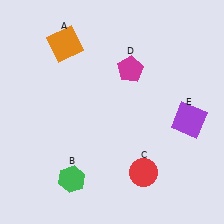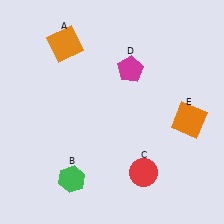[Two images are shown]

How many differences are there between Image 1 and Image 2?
There is 1 difference between the two images.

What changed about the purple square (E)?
In Image 1, E is purple. In Image 2, it changed to orange.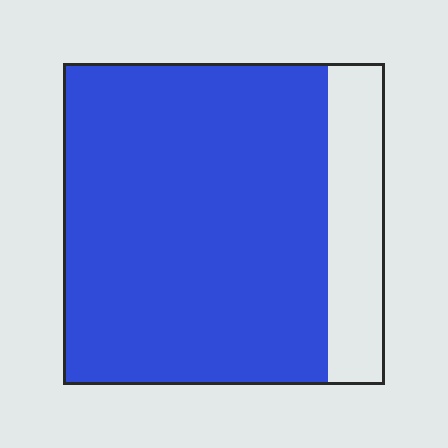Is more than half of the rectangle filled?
Yes.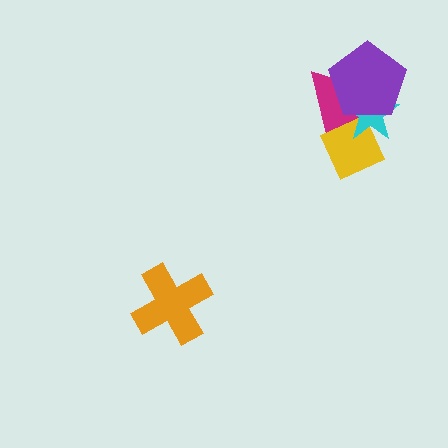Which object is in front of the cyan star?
The purple pentagon is in front of the cyan star.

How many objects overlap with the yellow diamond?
3 objects overlap with the yellow diamond.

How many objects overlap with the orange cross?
0 objects overlap with the orange cross.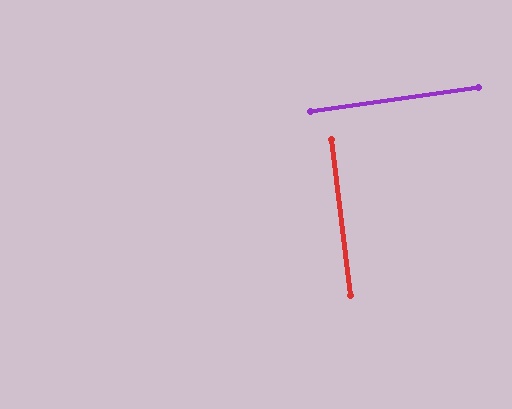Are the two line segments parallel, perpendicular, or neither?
Perpendicular — they meet at approximately 89°.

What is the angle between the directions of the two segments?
Approximately 89 degrees.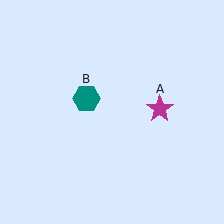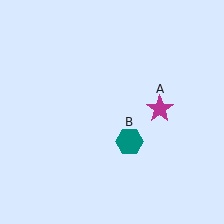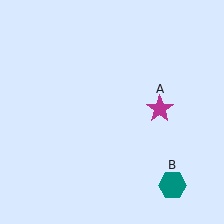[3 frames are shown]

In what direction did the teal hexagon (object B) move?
The teal hexagon (object B) moved down and to the right.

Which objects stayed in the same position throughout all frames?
Magenta star (object A) remained stationary.